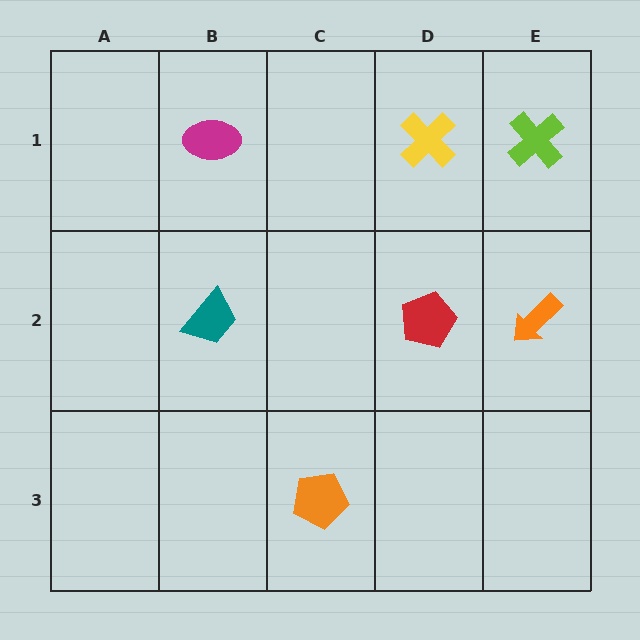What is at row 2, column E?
An orange arrow.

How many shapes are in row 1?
3 shapes.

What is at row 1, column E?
A lime cross.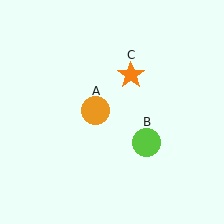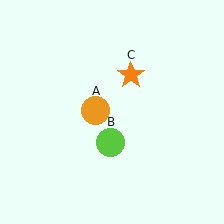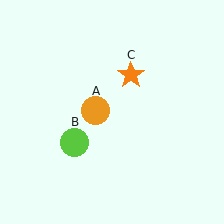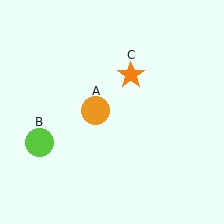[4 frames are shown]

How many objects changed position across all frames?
1 object changed position: lime circle (object B).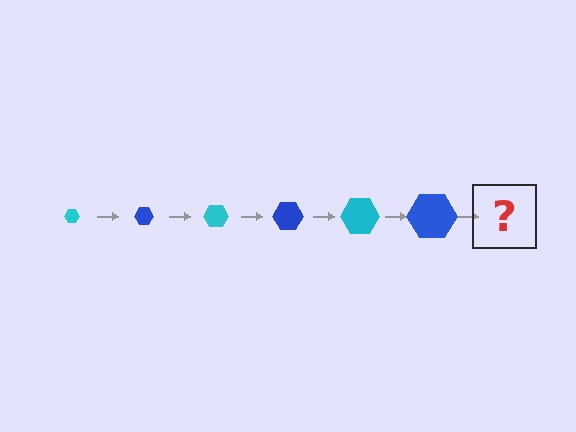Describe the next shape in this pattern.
It should be a cyan hexagon, larger than the previous one.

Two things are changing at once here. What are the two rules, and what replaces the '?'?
The two rules are that the hexagon grows larger each step and the color cycles through cyan and blue. The '?' should be a cyan hexagon, larger than the previous one.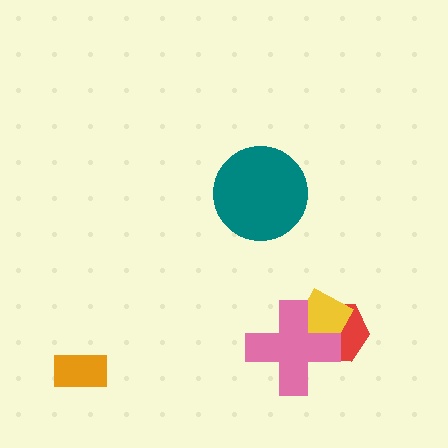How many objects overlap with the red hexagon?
2 objects overlap with the red hexagon.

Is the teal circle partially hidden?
No, no other shape covers it.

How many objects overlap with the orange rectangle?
0 objects overlap with the orange rectangle.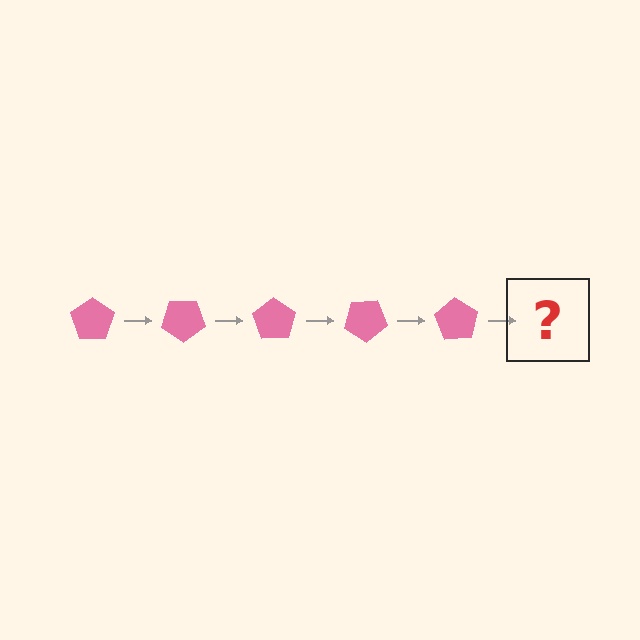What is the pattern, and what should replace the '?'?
The pattern is that the pentagon rotates 35 degrees each step. The '?' should be a pink pentagon rotated 175 degrees.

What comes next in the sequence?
The next element should be a pink pentagon rotated 175 degrees.